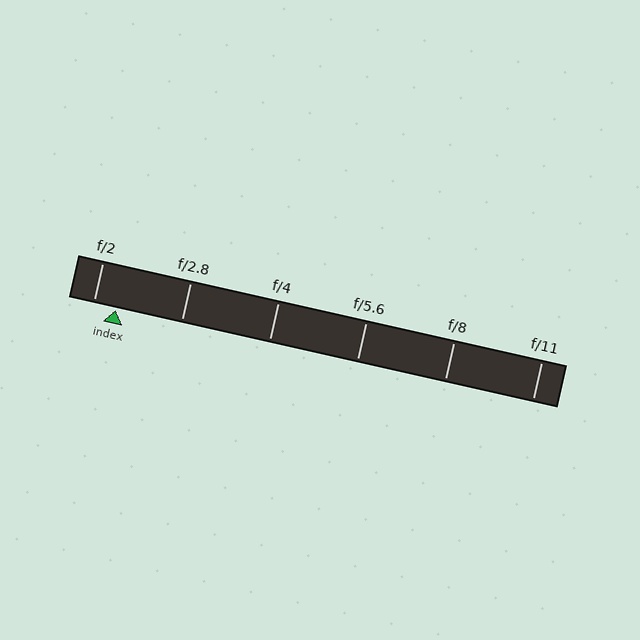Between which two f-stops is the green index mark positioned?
The index mark is between f/2 and f/2.8.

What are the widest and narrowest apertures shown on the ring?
The widest aperture shown is f/2 and the narrowest is f/11.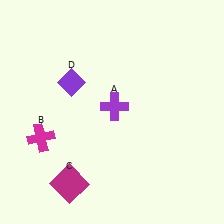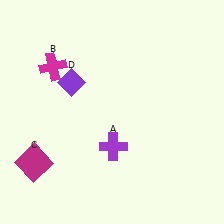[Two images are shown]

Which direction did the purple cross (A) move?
The purple cross (A) moved down.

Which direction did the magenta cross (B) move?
The magenta cross (B) moved up.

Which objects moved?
The objects that moved are: the purple cross (A), the magenta cross (B), the magenta square (C).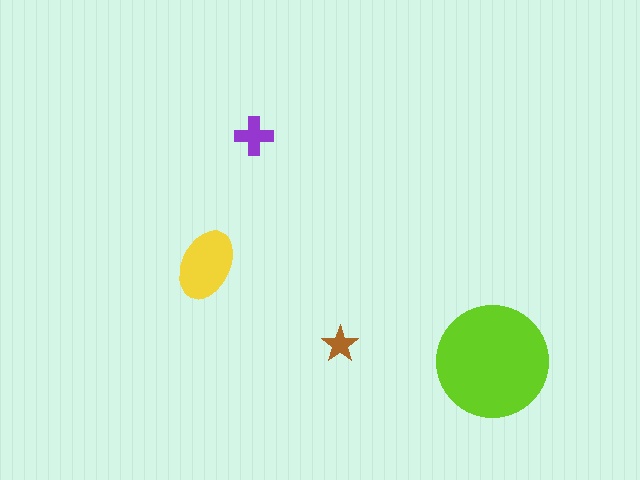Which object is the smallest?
The brown star.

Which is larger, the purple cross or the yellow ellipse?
The yellow ellipse.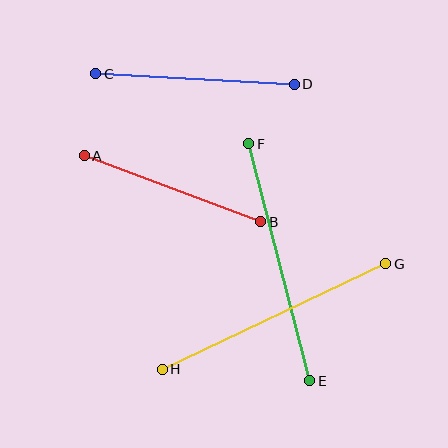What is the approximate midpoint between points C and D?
The midpoint is at approximately (195, 79) pixels.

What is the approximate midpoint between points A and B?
The midpoint is at approximately (173, 189) pixels.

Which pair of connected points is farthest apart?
Points G and H are farthest apart.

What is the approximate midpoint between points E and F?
The midpoint is at approximately (279, 262) pixels.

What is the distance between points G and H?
The distance is approximately 247 pixels.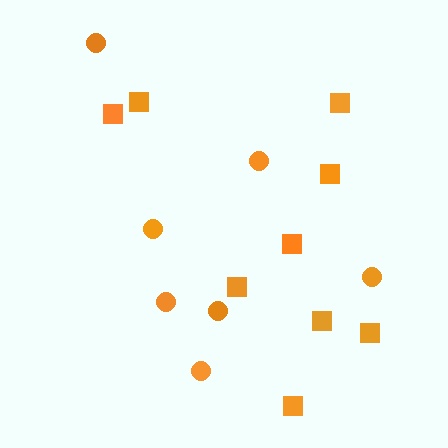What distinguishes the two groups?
There are 2 groups: one group of circles (7) and one group of squares (9).